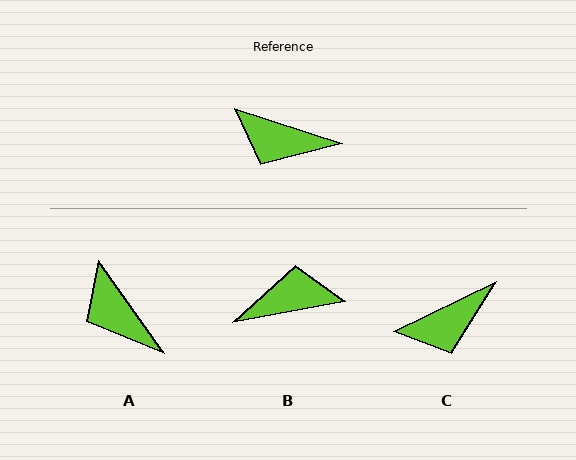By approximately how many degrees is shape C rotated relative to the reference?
Approximately 43 degrees counter-clockwise.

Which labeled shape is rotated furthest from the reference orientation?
B, about 152 degrees away.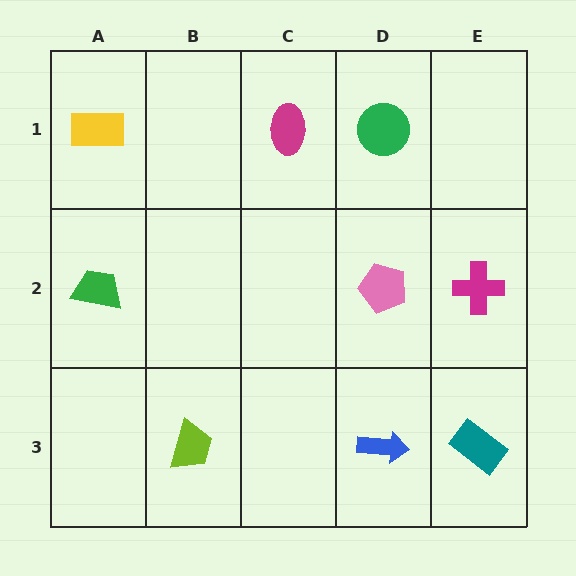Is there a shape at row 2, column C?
No, that cell is empty.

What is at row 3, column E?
A teal rectangle.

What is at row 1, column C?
A magenta ellipse.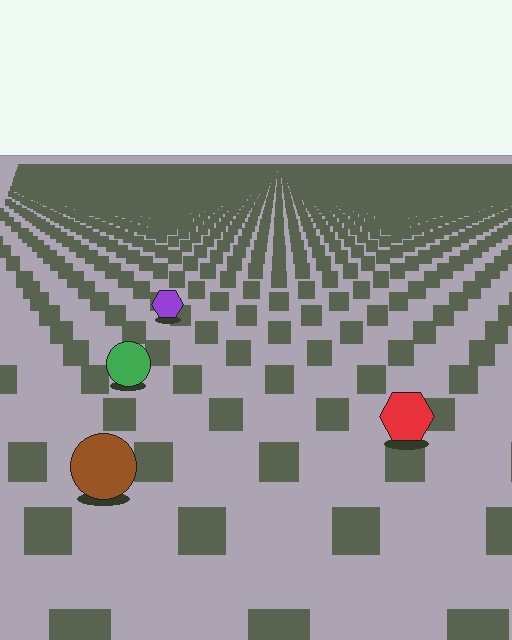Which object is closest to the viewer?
The brown circle is closest. The texture marks near it are larger and more spread out.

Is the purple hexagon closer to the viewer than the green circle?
No. The green circle is closer — you can tell from the texture gradient: the ground texture is coarser near it.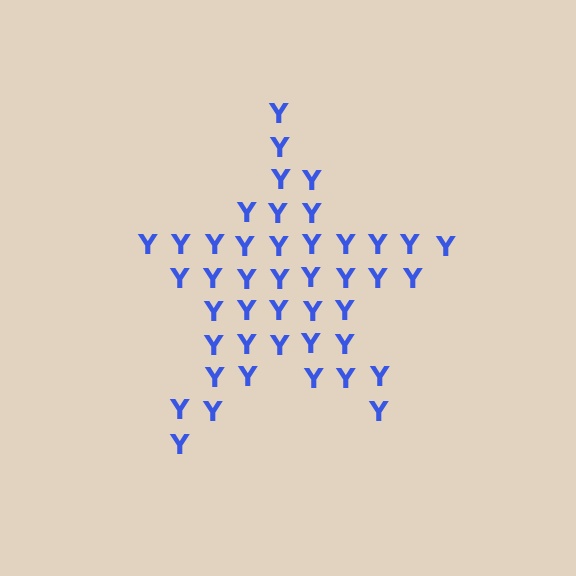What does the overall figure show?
The overall figure shows a star.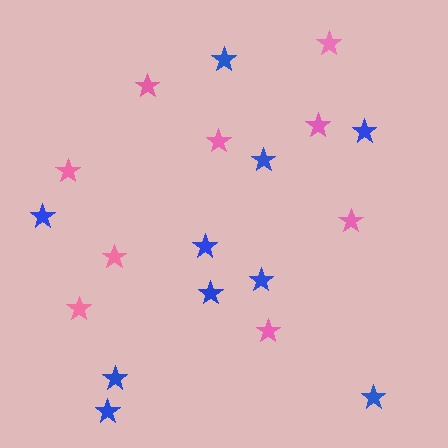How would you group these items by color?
There are 2 groups: one group of pink stars (9) and one group of blue stars (10).